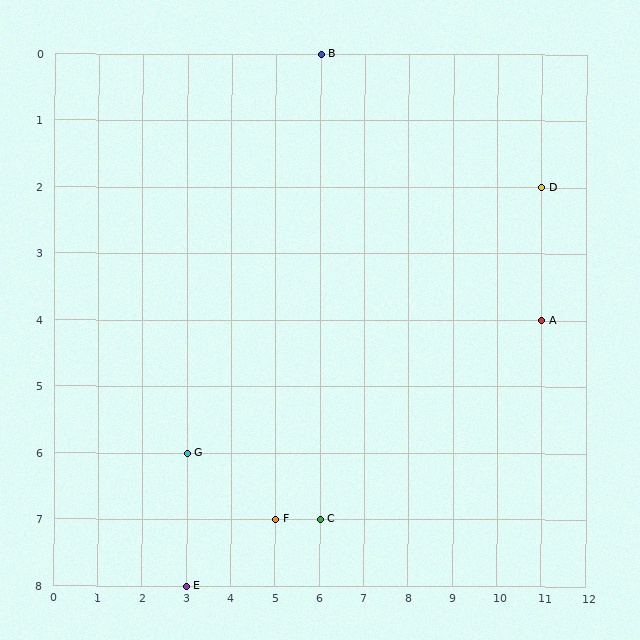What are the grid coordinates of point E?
Point E is at grid coordinates (3, 8).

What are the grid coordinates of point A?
Point A is at grid coordinates (11, 4).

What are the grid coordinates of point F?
Point F is at grid coordinates (5, 7).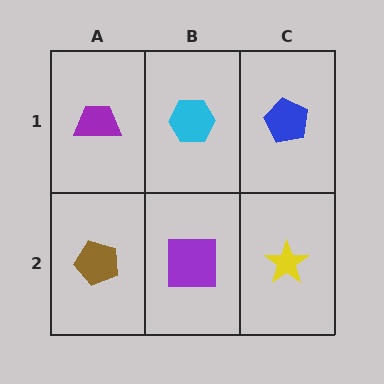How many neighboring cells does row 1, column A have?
2.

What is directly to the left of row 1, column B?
A purple trapezoid.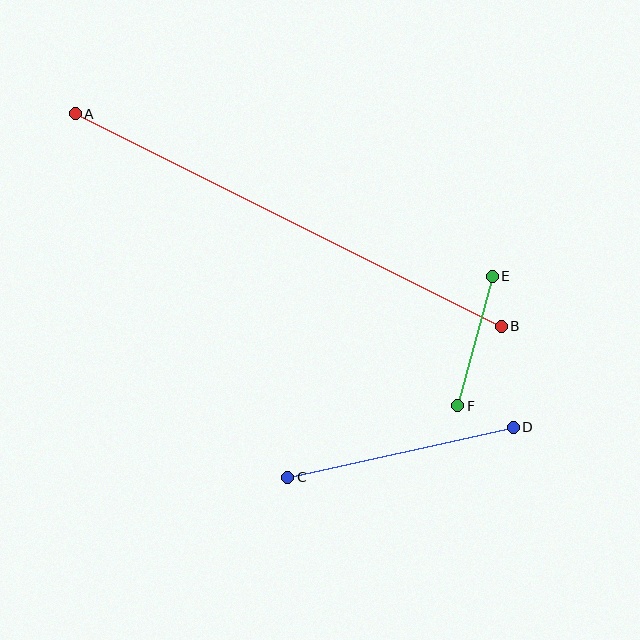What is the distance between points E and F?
The distance is approximately 134 pixels.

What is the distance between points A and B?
The distance is approximately 476 pixels.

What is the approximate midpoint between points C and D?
The midpoint is at approximately (400, 452) pixels.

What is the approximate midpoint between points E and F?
The midpoint is at approximately (475, 341) pixels.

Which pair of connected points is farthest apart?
Points A and B are farthest apart.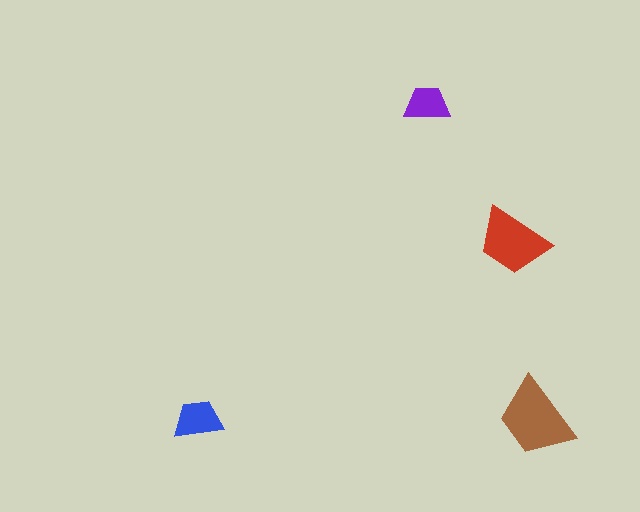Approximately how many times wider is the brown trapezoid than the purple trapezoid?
About 2 times wider.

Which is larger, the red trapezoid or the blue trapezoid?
The red one.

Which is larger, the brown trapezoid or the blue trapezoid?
The brown one.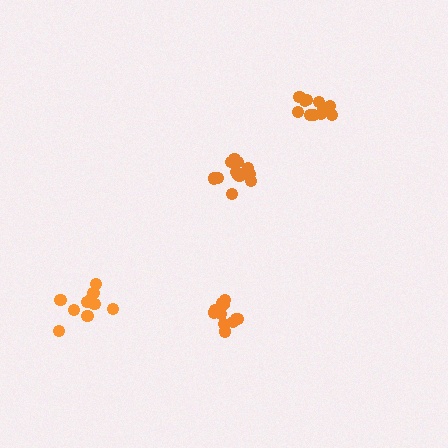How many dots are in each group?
Group 1: 13 dots, Group 2: 11 dots, Group 3: 11 dots, Group 4: 10 dots (45 total).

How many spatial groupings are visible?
There are 4 spatial groupings.